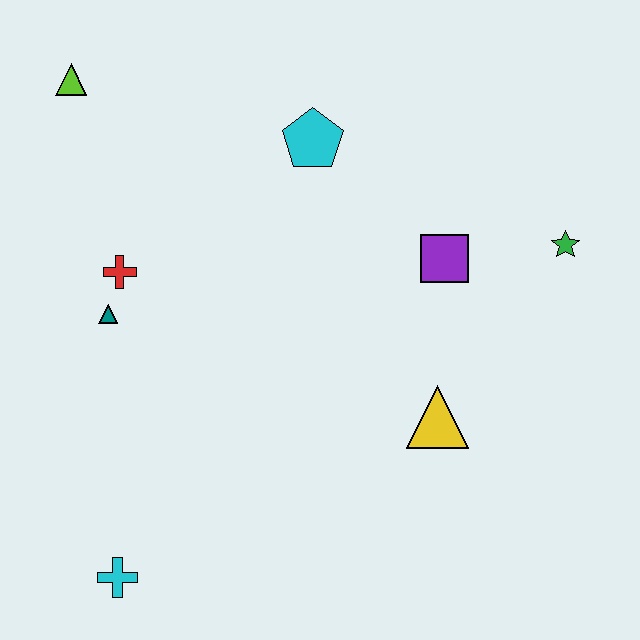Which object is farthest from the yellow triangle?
The lime triangle is farthest from the yellow triangle.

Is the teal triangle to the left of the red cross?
Yes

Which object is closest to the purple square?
The green star is closest to the purple square.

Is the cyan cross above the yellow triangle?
No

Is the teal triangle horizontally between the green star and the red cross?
No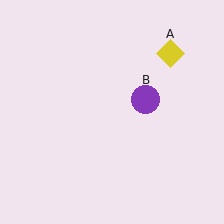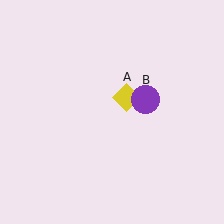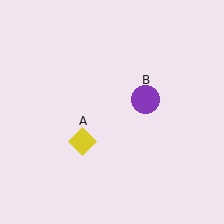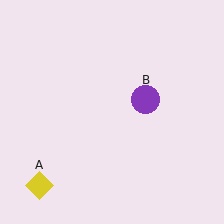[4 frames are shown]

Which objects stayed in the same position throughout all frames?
Purple circle (object B) remained stationary.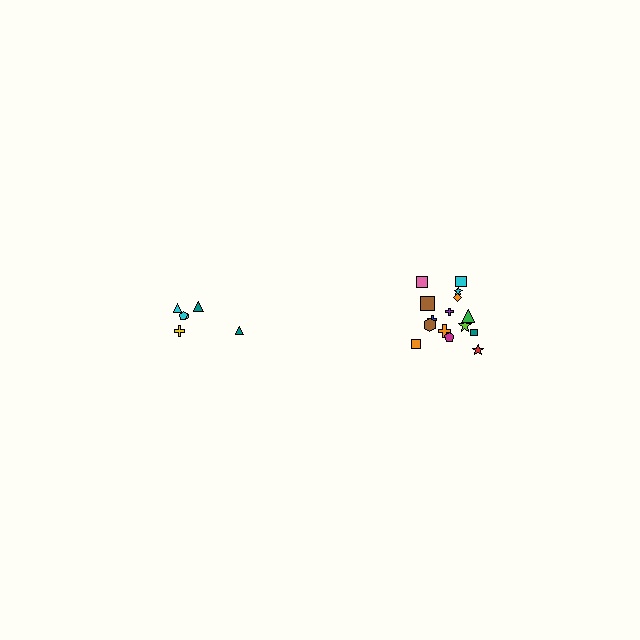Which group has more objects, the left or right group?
The right group.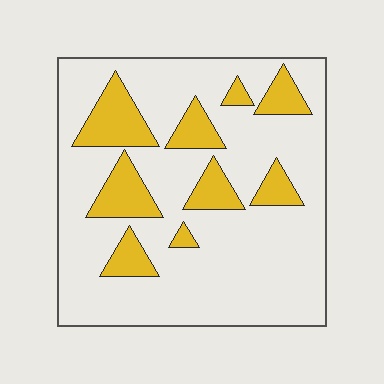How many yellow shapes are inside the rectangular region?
9.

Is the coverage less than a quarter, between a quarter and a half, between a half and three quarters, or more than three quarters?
Less than a quarter.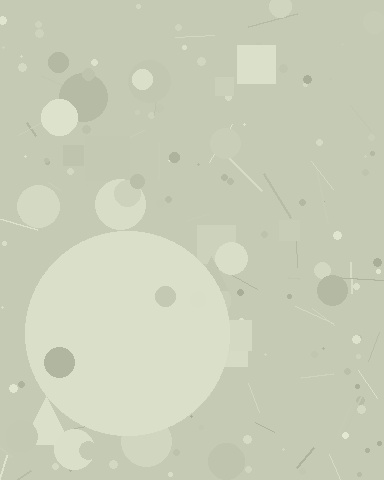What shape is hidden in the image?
A circle is hidden in the image.